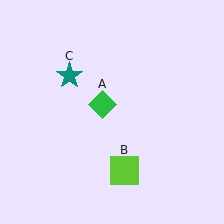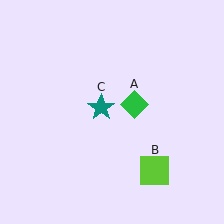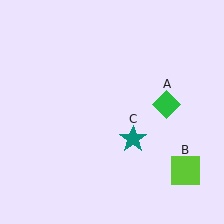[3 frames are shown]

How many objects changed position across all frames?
3 objects changed position: green diamond (object A), lime square (object B), teal star (object C).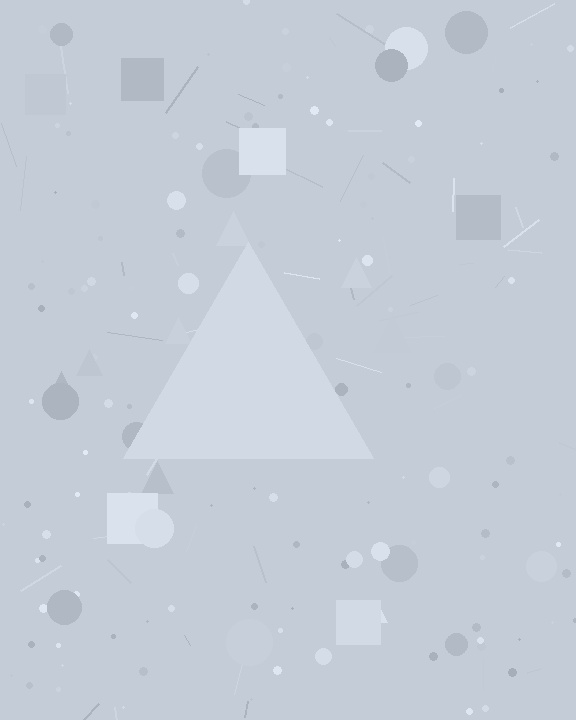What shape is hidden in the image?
A triangle is hidden in the image.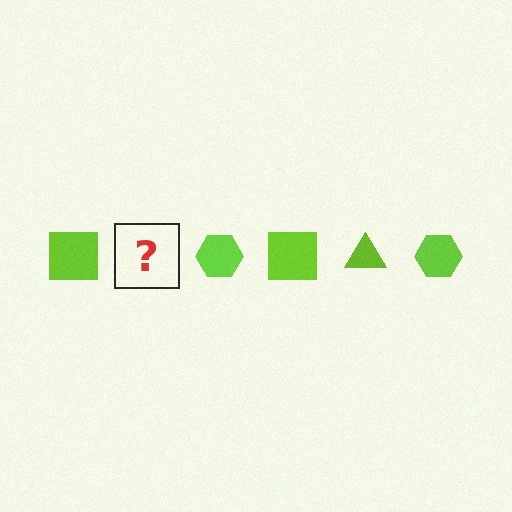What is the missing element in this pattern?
The missing element is a lime triangle.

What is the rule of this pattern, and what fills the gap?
The rule is that the pattern cycles through square, triangle, hexagon shapes in lime. The gap should be filled with a lime triangle.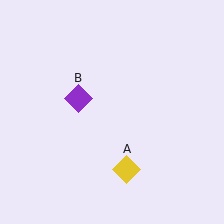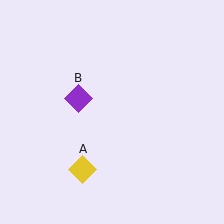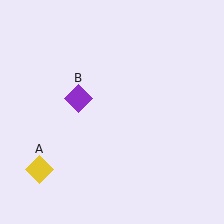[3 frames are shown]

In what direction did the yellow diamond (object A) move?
The yellow diamond (object A) moved left.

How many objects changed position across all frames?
1 object changed position: yellow diamond (object A).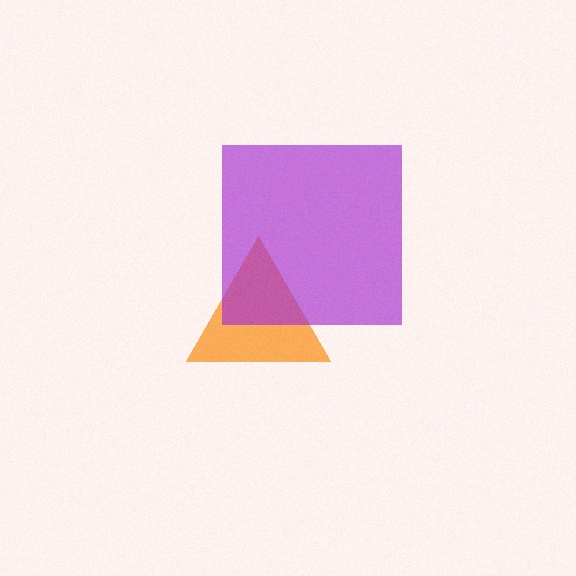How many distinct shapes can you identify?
There are 2 distinct shapes: an orange triangle, a purple square.